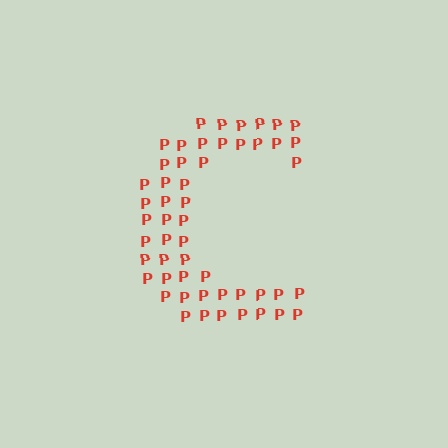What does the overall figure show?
The overall figure shows the letter C.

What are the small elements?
The small elements are letter P's.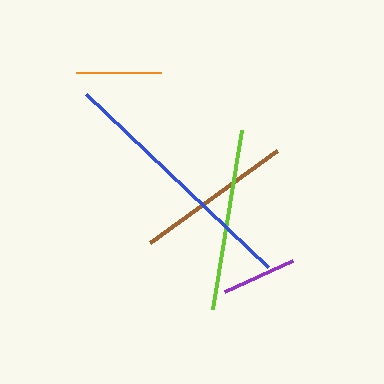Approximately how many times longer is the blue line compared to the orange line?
The blue line is approximately 3.0 times the length of the orange line.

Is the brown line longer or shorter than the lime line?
The lime line is longer than the brown line.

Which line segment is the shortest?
The purple line is the shortest at approximately 74 pixels.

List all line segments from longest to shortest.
From longest to shortest: blue, lime, brown, orange, purple.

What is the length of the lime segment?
The lime segment is approximately 182 pixels long.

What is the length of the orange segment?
The orange segment is approximately 85 pixels long.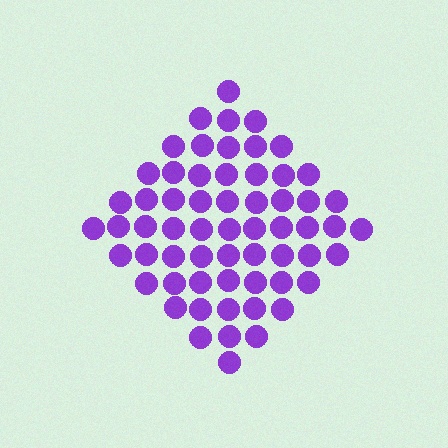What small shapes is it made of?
It is made of small circles.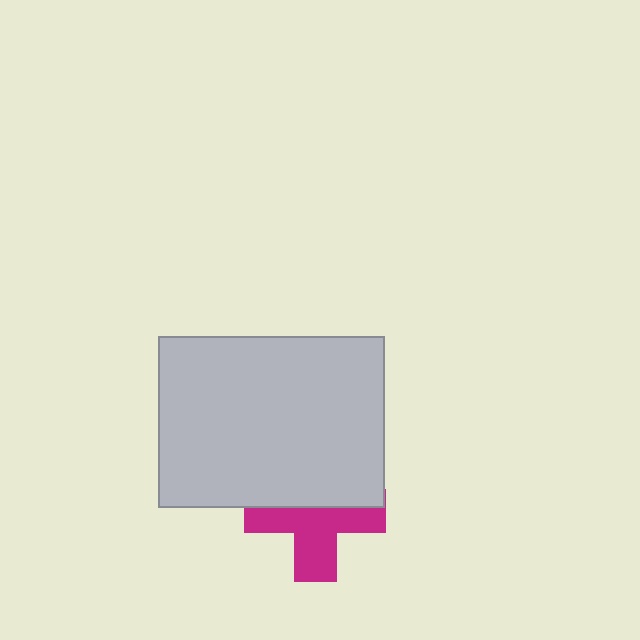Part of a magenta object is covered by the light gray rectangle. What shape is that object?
It is a cross.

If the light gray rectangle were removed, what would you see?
You would see the complete magenta cross.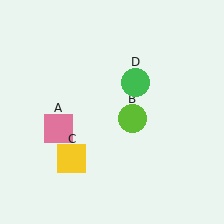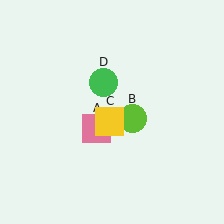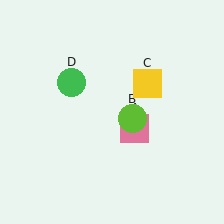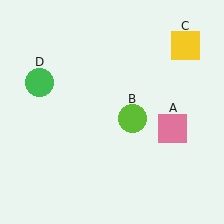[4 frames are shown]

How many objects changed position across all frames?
3 objects changed position: pink square (object A), yellow square (object C), green circle (object D).